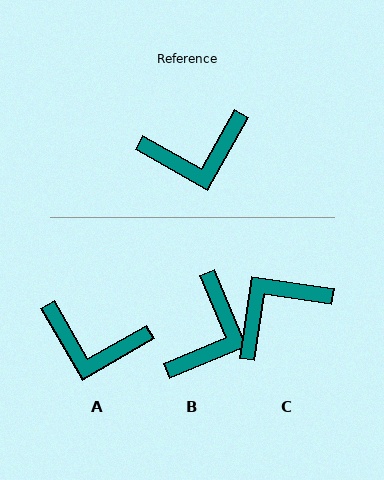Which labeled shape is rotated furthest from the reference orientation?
C, about 159 degrees away.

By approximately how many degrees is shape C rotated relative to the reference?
Approximately 159 degrees clockwise.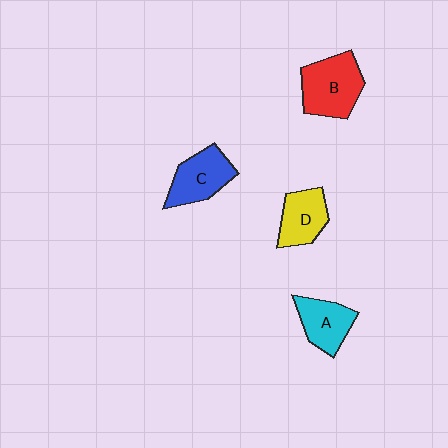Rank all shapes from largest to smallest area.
From largest to smallest: B (red), C (blue), A (cyan), D (yellow).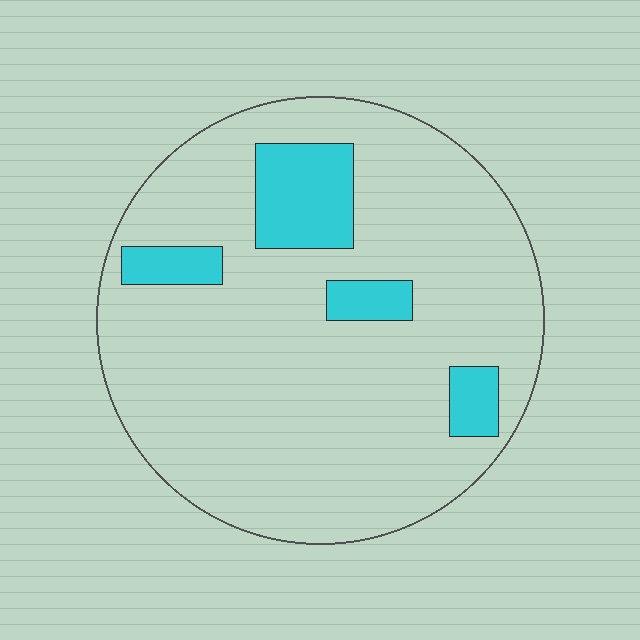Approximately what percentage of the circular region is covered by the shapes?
Approximately 15%.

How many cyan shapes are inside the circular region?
4.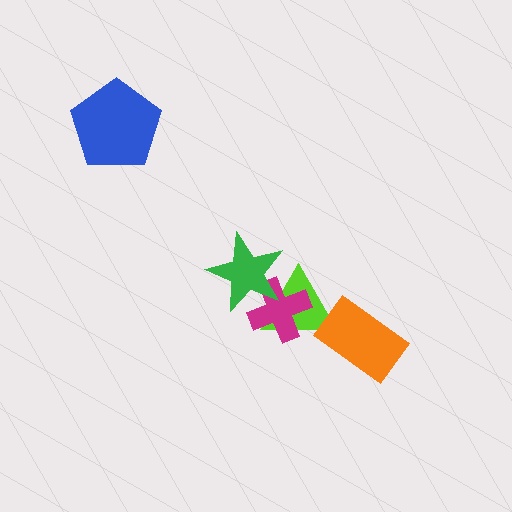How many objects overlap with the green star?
2 objects overlap with the green star.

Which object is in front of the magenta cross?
The green star is in front of the magenta cross.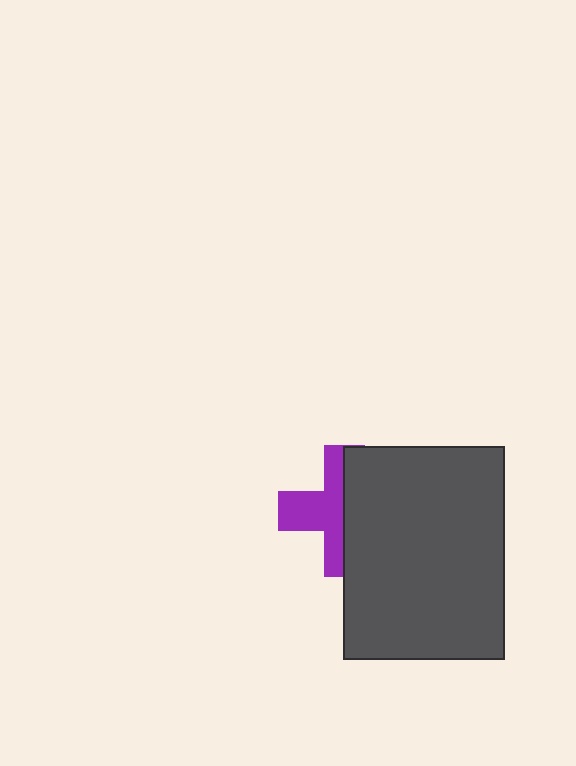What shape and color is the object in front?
The object in front is a dark gray rectangle.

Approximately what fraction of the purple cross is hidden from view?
Roughly 51% of the purple cross is hidden behind the dark gray rectangle.